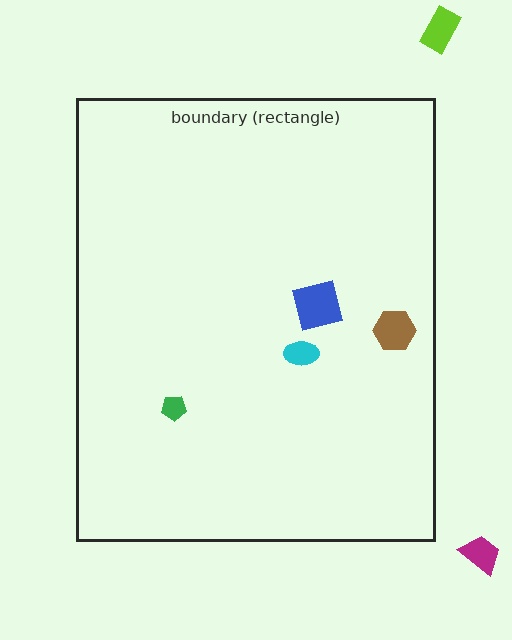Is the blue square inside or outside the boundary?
Inside.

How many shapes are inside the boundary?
4 inside, 2 outside.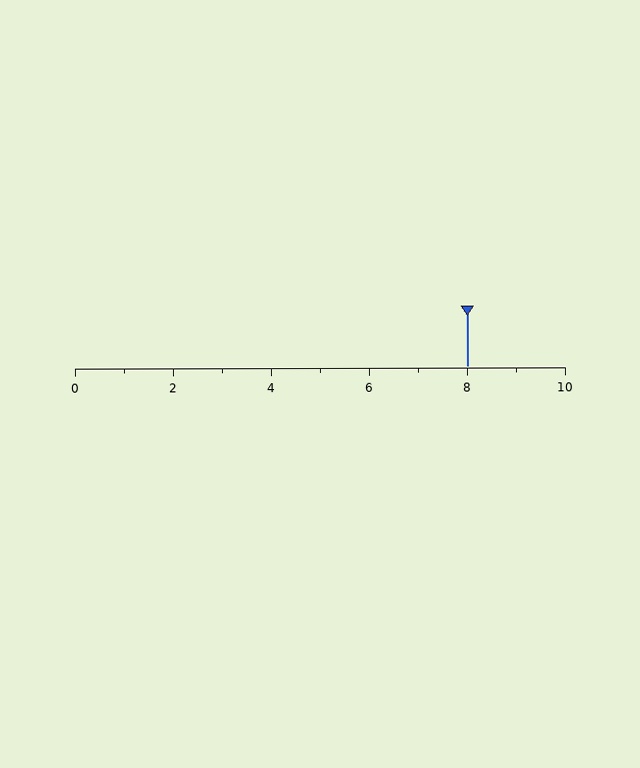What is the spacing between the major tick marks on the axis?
The major ticks are spaced 2 apart.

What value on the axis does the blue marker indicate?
The marker indicates approximately 8.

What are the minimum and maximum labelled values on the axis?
The axis runs from 0 to 10.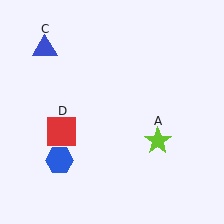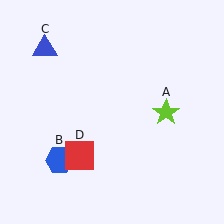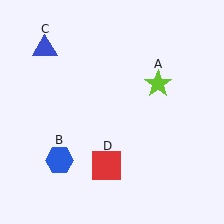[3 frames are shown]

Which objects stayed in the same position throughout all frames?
Blue hexagon (object B) and blue triangle (object C) remained stationary.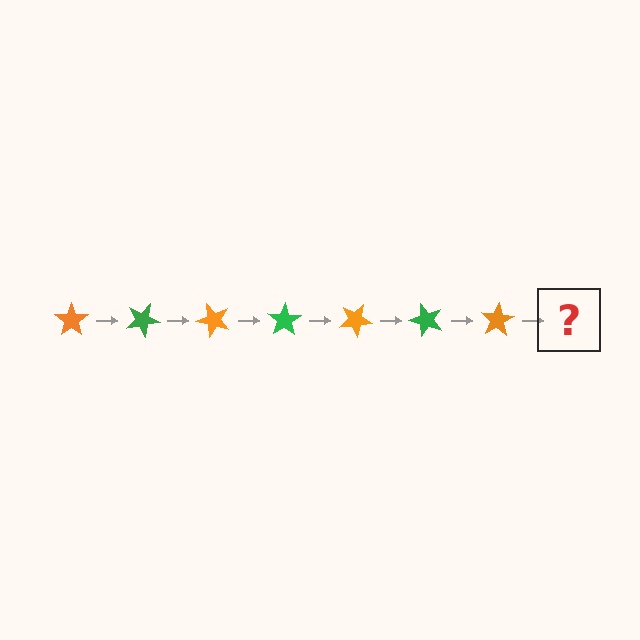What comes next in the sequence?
The next element should be a green star, rotated 175 degrees from the start.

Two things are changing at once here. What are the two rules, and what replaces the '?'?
The two rules are that it rotates 25 degrees each step and the color cycles through orange and green. The '?' should be a green star, rotated 175 degrees from the start.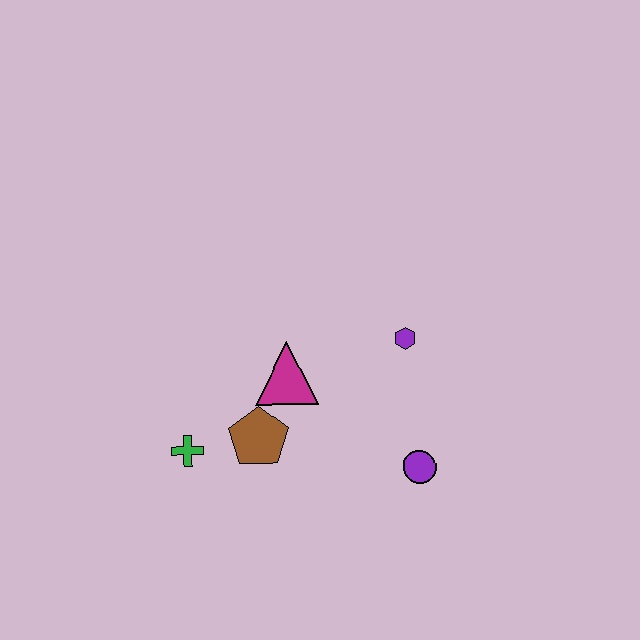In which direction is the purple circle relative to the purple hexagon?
The purple circle is below the purple hexagon.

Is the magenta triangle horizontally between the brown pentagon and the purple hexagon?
Yes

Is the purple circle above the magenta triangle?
No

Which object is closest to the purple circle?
The purple hexagon is closest to the purple circle.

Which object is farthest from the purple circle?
The green cross is farthest from the purple circle.